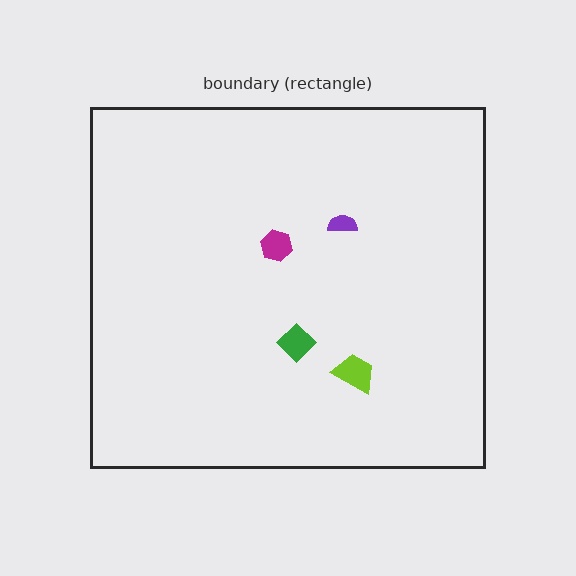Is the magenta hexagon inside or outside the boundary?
Inside.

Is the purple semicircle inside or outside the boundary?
Inside.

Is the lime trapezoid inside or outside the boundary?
Inside.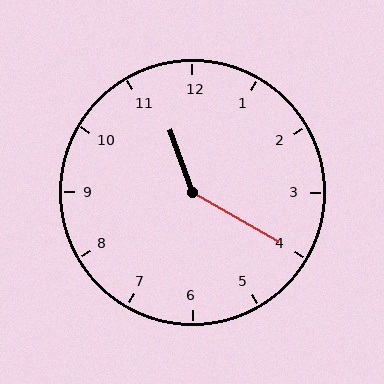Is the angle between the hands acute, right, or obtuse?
It is obtuse.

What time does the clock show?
11:20.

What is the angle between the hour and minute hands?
Approximately 140 degrees.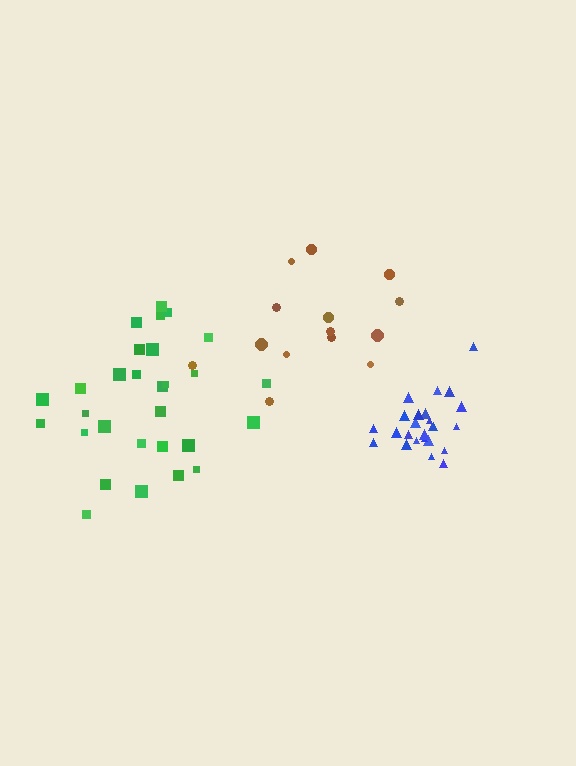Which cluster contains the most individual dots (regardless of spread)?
Green (29).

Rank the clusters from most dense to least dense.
blue, green, brown.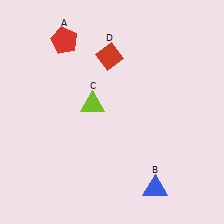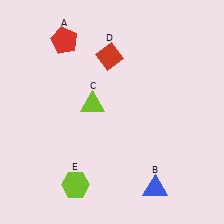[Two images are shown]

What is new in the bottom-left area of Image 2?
A lime hexagon (E) was added in the bottom-left area of Image 2.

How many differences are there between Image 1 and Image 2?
There is 1 difference between the two images.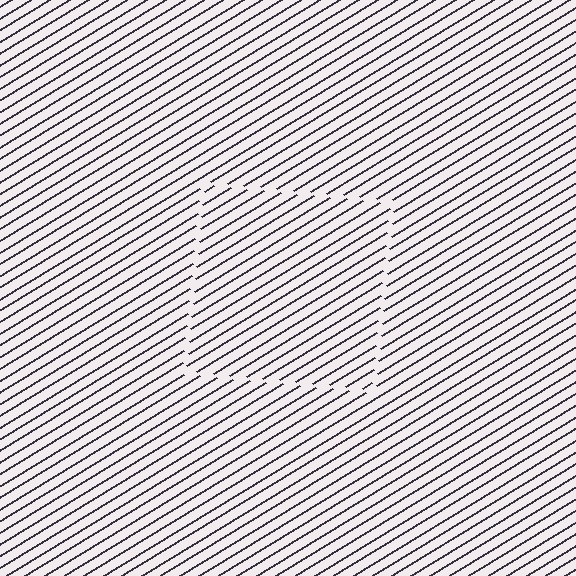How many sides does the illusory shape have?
4 sides — the line-ends trace a square.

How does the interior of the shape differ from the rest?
The interior of the shape contains the same grating, shifted by half a period — the contour is defined by the phase discontinuity where line-ends from the inner and outer gratings abut.